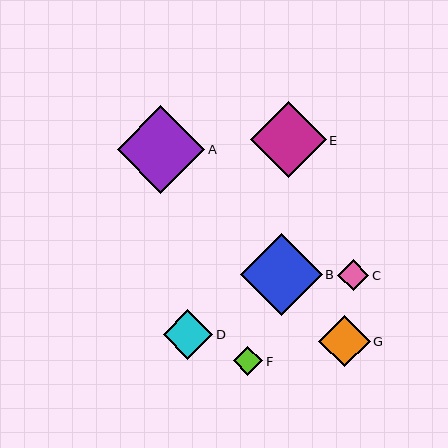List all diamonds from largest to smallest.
From largest to smallest: A, B, E, G, D, C, F.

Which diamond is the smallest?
Diamond F is the smallest with a size of approximately 30 pixels.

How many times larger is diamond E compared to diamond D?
Diamond E is approximately 1.5 times the size of diamond D.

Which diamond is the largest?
Diamond A is the largest with a size of approximately 87 pixels.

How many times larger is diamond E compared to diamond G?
Diamond E is approximately 1.5 times the size of diamond G.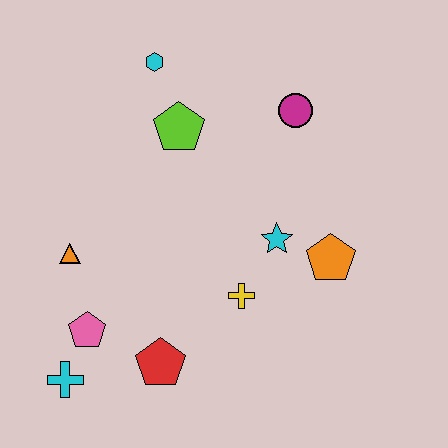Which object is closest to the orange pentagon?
The cyan star is closest to the orange pentagon.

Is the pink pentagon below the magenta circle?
Yes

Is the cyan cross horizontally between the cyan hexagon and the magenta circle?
No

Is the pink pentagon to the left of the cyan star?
Yes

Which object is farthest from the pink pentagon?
The magenta circle is farthest from the pink pentagon.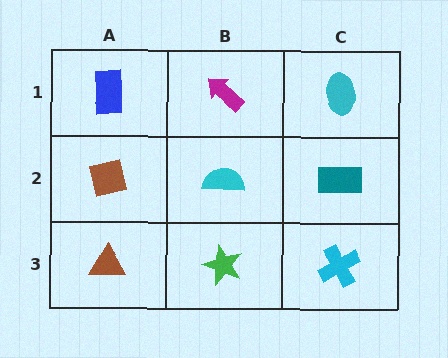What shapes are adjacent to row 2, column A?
A blue rectangle (row 1, column A), a brown triangle (row 3, column A), a cyan semicircle (row 2, column B).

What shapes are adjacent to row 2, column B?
A magenta arrow (row 1, column B), a green star (row 3, column B), a brown square (row 2, column A), a teal rectangle (row 2, column C).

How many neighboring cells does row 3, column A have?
2.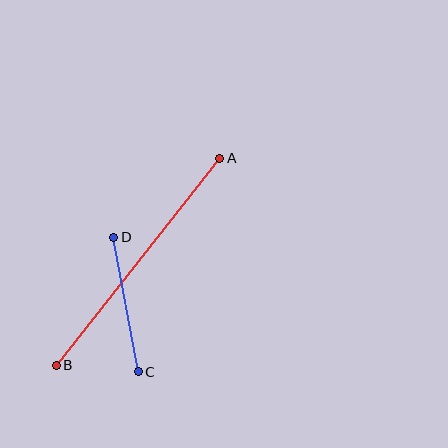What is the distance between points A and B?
The distance is approximately 264 pixels.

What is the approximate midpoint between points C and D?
The midpoint is at approximately (126, 304) pixels.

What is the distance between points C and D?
The distance is approximately 137 pixels.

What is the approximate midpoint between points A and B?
The midpoint is at approximately (138, 262) pixels.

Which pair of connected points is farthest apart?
Points A and B are farthest apart.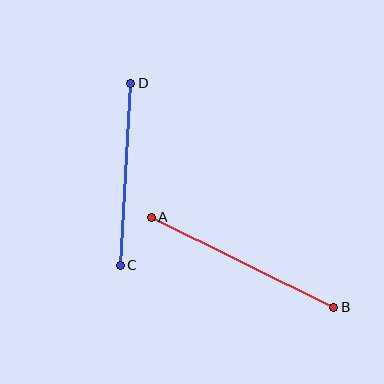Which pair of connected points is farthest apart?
Points A and B are farthest apart.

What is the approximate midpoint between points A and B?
The midpoint is at approximately (242, 262) pixels.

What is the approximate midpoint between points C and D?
The midpoint is at approximately (126, 174) pixels.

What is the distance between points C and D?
The distance is approximately 182 pixels.